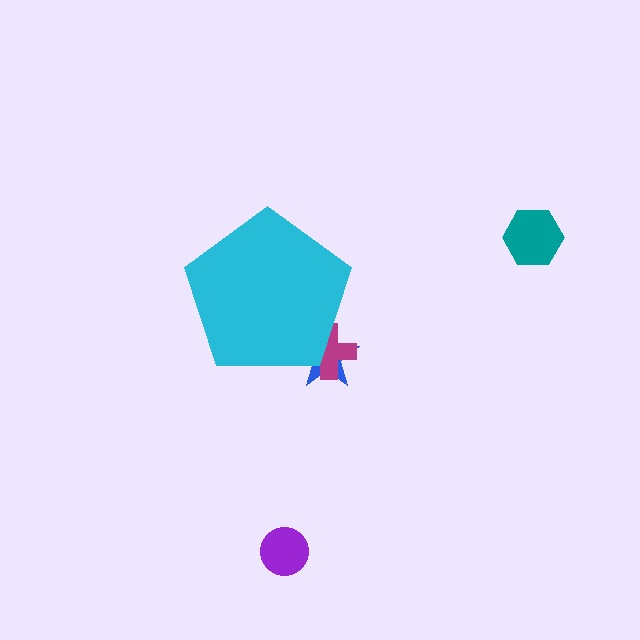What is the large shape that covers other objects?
A cyan pentagon.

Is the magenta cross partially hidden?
Yes, the magenta cross is partially hidden behind the cyan pentagon.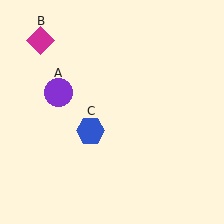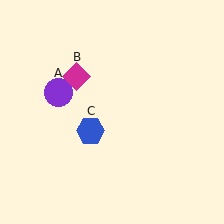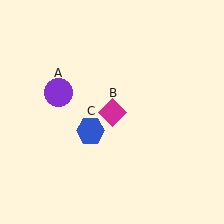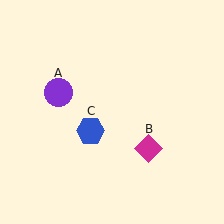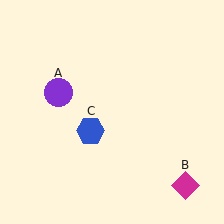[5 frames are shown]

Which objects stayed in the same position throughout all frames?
Purple circle (object A) and blue hexagon (object C) remained stationary.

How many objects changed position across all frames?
1 object changed position: magenta diamond (object B).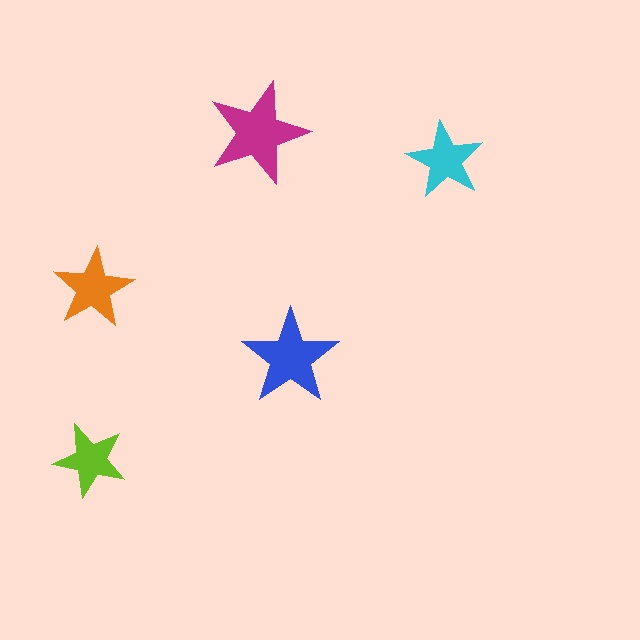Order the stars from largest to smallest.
the magenta one, the blue one, the orange one, the cyan one, the lime one.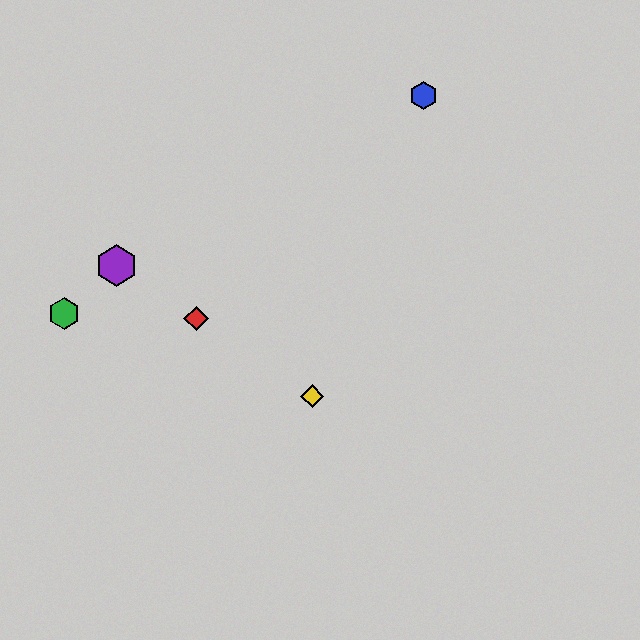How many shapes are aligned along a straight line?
3 shapes (the red diamond, the yellow diamond, the purple hexagon) are aligned along a straight line.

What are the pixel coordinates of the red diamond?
The red diamond is at (196, 319).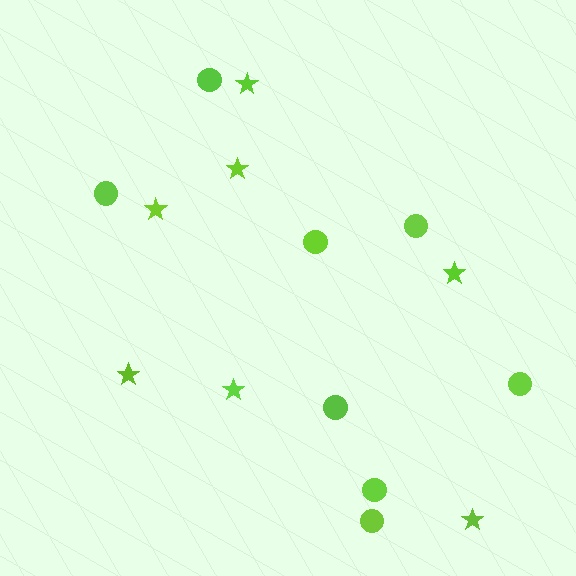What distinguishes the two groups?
There are 2 groups: one group of circles (8) and one group of stars (7).